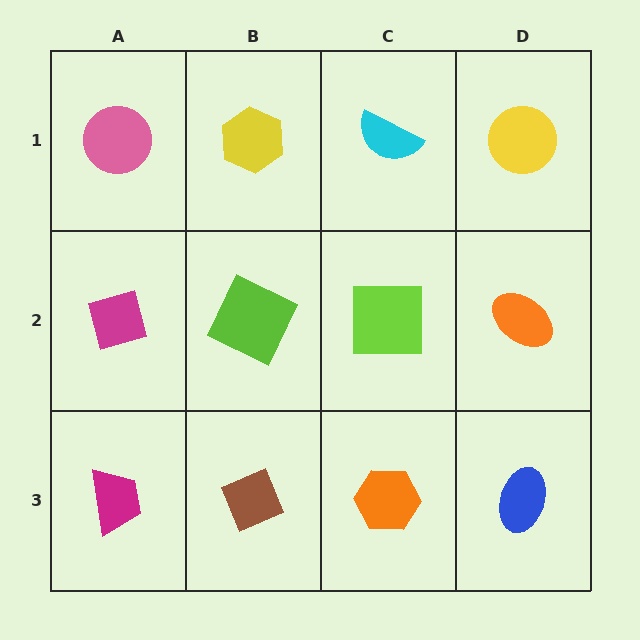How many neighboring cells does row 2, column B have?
4.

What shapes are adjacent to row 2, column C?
A cyan semicircle (row 1, column C), an orange hexagon (row 3, column C), a lime square (row 2, column B), an orange ellipse (row 2, column D).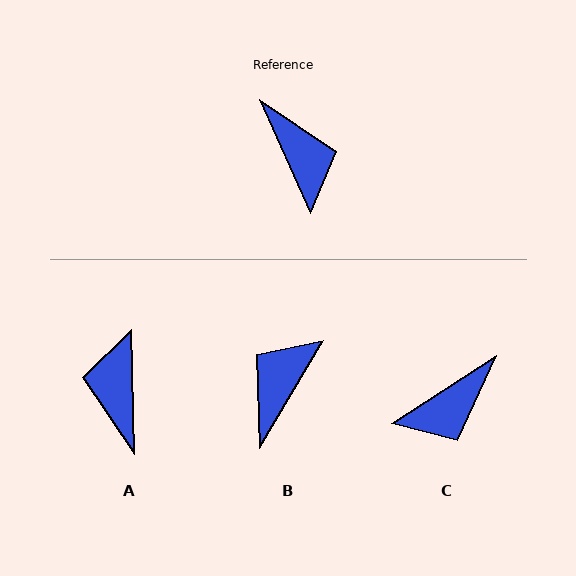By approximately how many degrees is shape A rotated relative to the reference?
Approximately 158 degrees counter-clockwise.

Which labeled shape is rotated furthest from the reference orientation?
A, about 158 degrees away.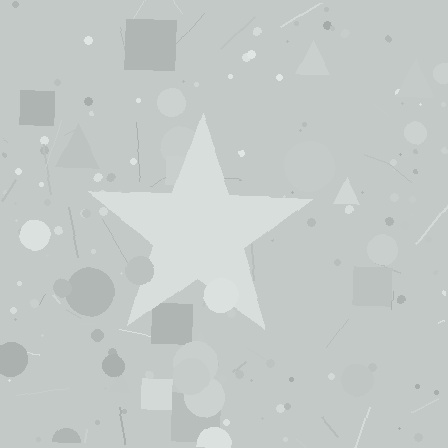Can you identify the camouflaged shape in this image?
The camouflaged shape is a star.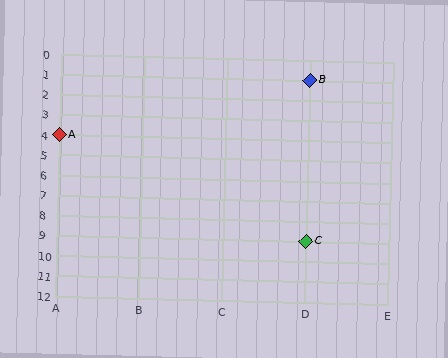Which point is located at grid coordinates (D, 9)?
Point C is at (D, 9).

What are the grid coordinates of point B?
Point B is at grid coordinates (D, 1).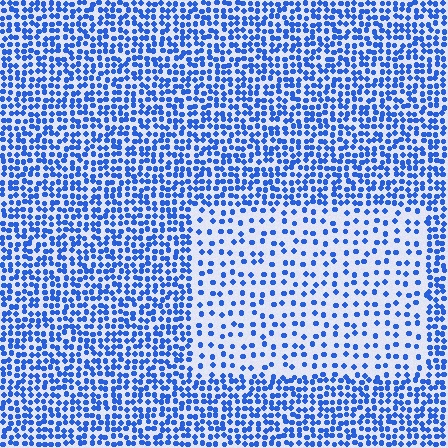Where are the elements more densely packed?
The elements are more densely packed outside the rectangle boundary.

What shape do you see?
I see a rectangle.